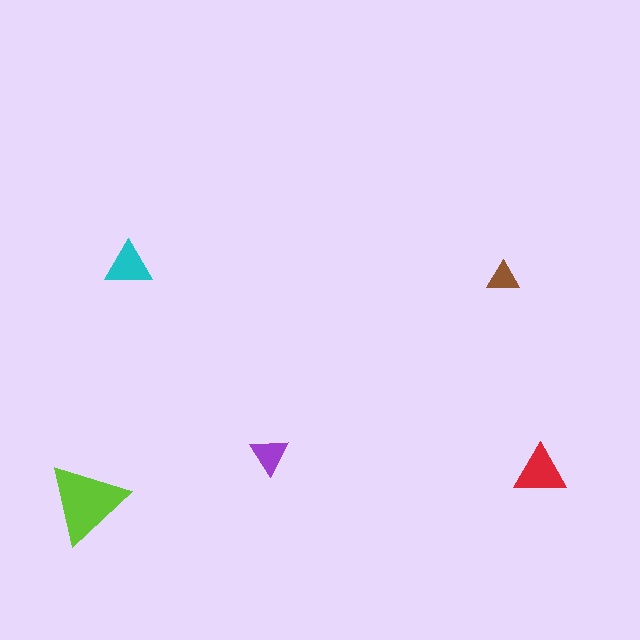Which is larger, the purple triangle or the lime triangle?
The lime one.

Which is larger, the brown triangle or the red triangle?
The red one.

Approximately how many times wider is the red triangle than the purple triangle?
About 1.5 times wider.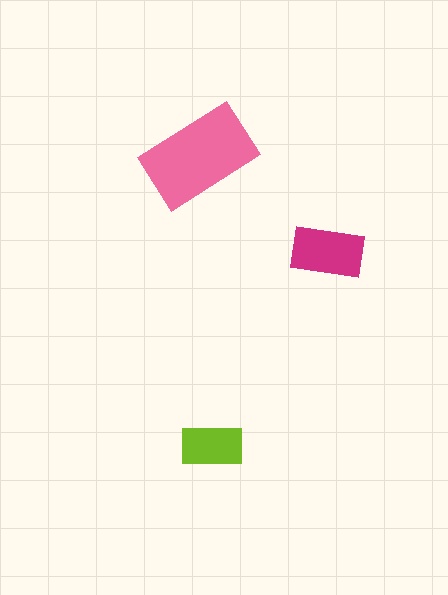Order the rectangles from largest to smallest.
the pink one, the magenta one, the lime one.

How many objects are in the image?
There are 3 objects in the image.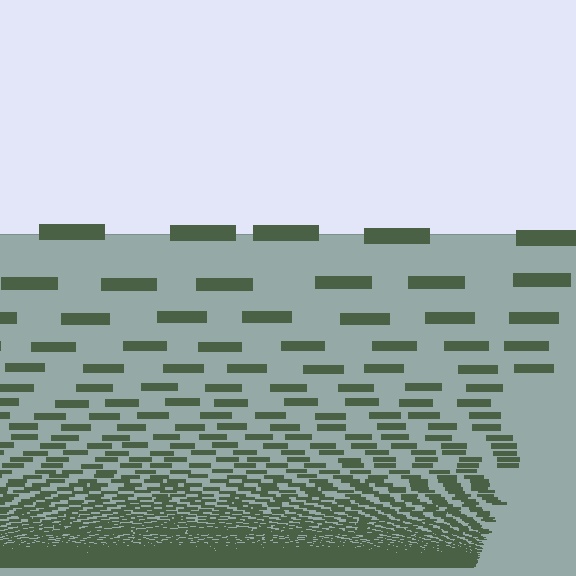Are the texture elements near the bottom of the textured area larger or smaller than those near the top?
Smaller. The gradient is inverted — elements near the bottom are smaller and denser.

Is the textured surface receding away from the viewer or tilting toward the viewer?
The surface appears to tilt toward the viewer. Texture elements get larger and sparser toward the top.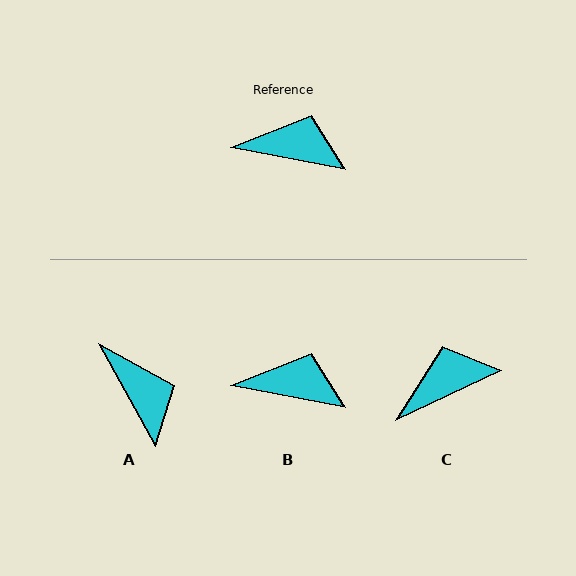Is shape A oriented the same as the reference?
No, it is off by about 50 degrees.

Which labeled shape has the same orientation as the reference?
B.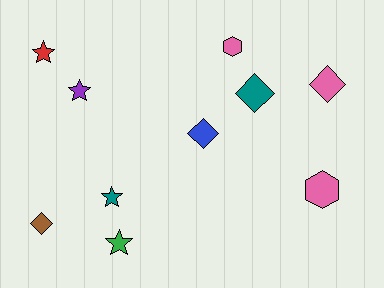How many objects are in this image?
There are 10 objects.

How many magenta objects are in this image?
There are no magenta objects.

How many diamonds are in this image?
There are 4 diamonds.